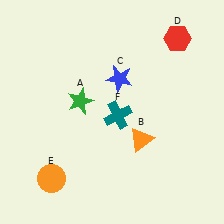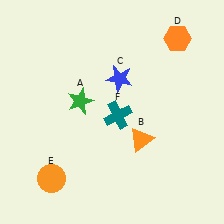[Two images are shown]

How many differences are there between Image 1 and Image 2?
There is 1 difference between the two images.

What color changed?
The hexagon (D) changed from red in Image 1 to orange in Image 2.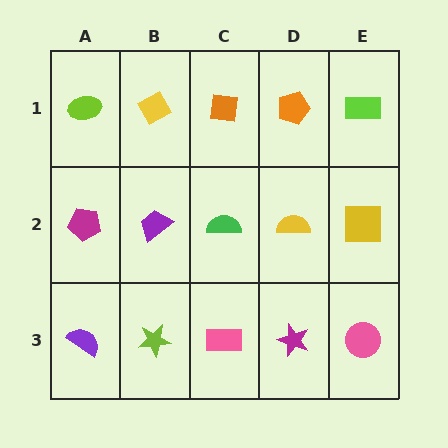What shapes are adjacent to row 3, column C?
A green semicircle (row 2, column C), a lime star (row 3, column B), a magenta star (row 3, column D).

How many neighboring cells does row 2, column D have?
4.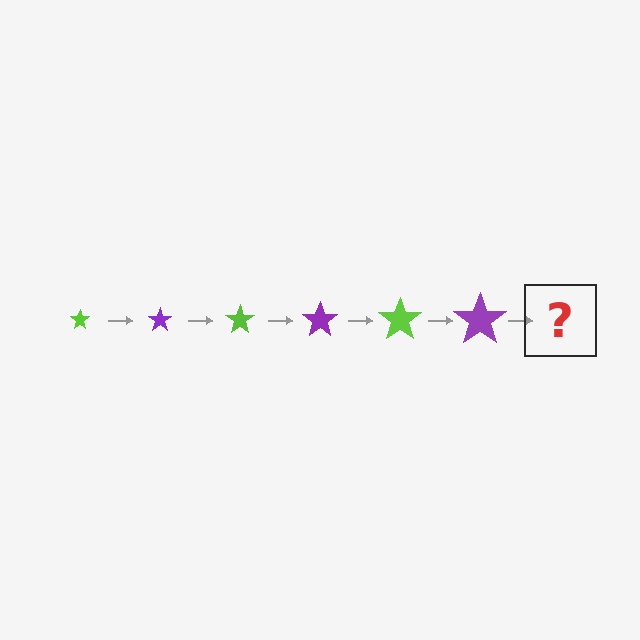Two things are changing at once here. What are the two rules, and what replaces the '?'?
The two rules are that the star grows larger each step and the color cycles through lime and purple. The '?' should be a lime star, larger than the previous one.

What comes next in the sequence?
The next element should be a lime star, larger than the previous one.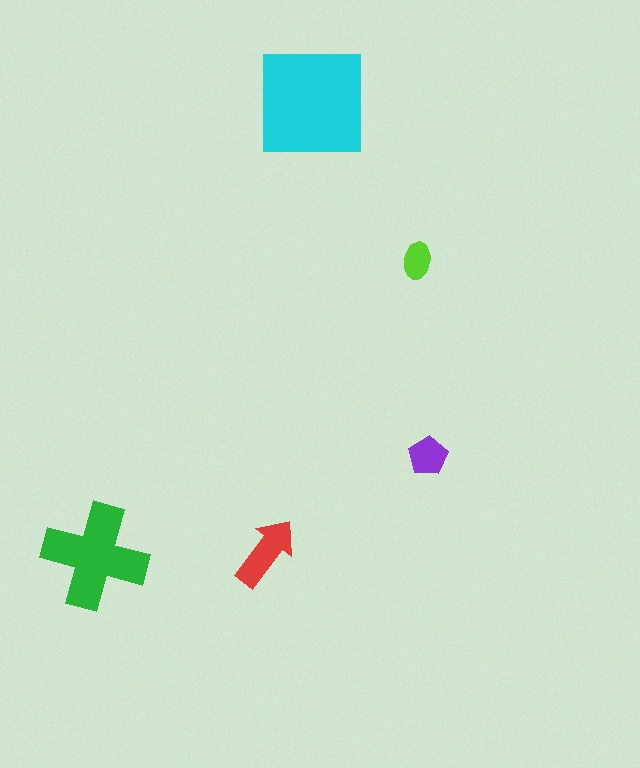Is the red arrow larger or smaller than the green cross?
Smaller.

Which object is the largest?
The cyan square.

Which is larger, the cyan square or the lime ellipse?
The cyan square.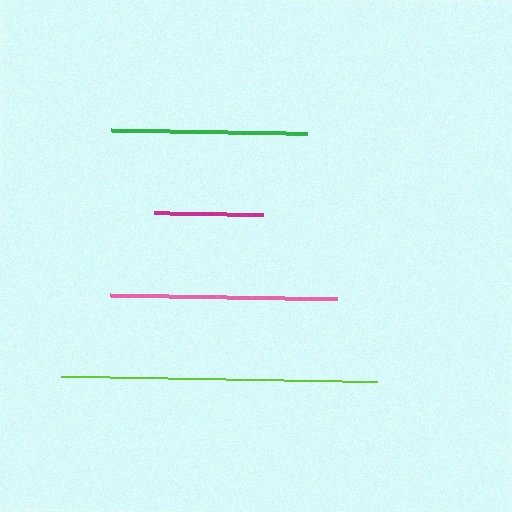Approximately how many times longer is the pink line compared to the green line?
The pink line is approximately 1.2 times the length of the green line.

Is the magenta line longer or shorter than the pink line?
The pink line is longer than the magenta line.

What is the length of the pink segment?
The pink segment is approximately 227 pixels long.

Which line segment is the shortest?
The magenta line is the shortest at approximately 109 pixels.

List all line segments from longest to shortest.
From longest to shortest: lime, pink, green, magenta.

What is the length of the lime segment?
The lime segment is approximately 316 pixels long.